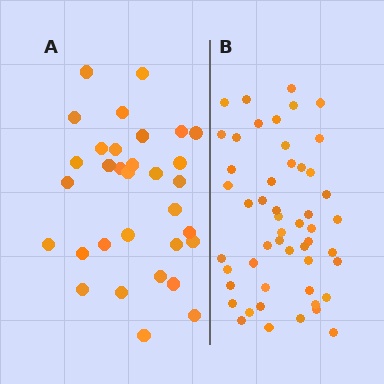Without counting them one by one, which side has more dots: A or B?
Region B (the right region) has more dots.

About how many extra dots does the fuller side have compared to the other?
Region B has approximately 20 more dots than region A.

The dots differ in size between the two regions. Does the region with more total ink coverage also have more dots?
No. Region A has more total ink coverage because its dots are larger, but region B actually contains more individual dots. Total area can be misleading — the number of items is what matters here.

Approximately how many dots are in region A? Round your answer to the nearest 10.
About 30 dots. (The exact count is 32, which rounds to 30.)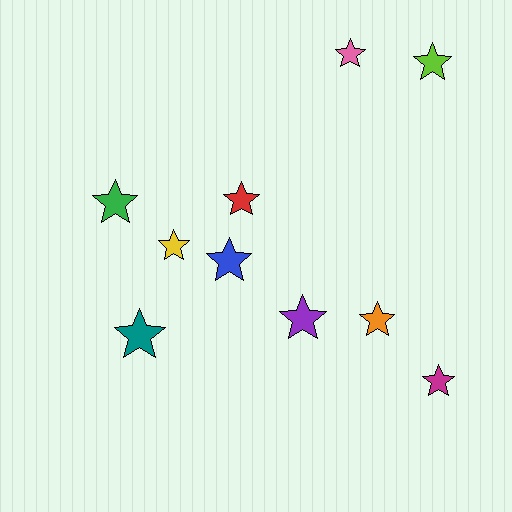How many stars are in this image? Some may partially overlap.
There are 10 stars.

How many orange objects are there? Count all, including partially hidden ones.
There is 1 orange object.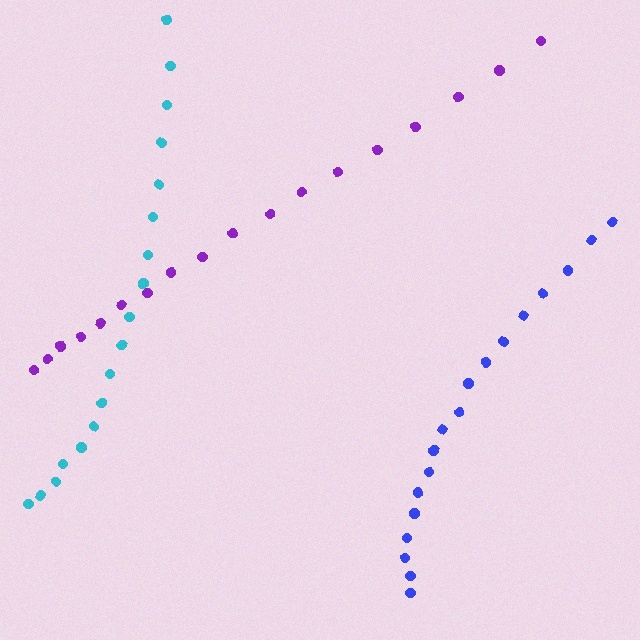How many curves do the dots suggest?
There are 3 distinct paths.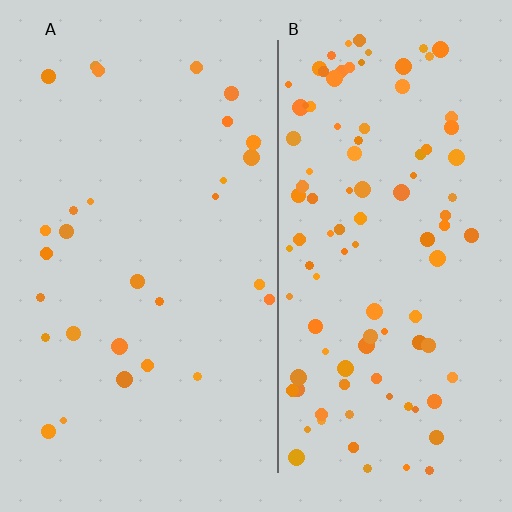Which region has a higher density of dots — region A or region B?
B (the right).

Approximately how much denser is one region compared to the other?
Approximately 3.5× — region B over region A.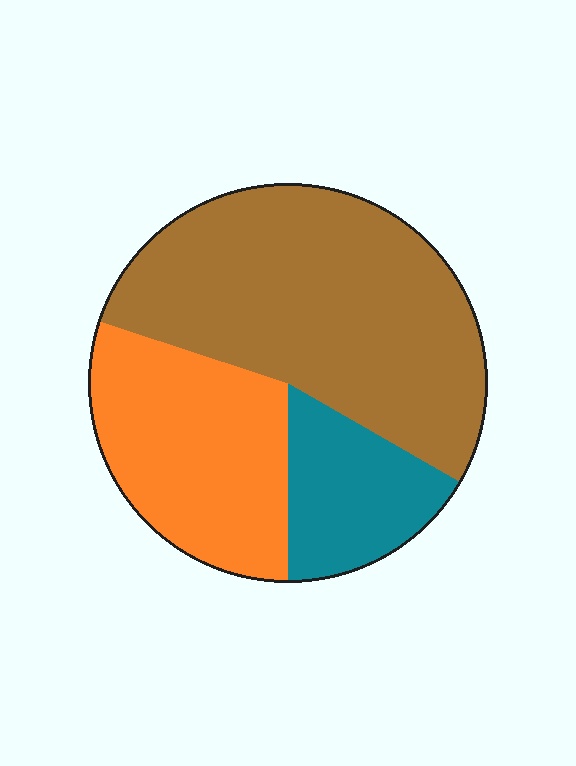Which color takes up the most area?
Brown, at roughly 55%.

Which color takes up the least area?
Teal, at roughly 15%.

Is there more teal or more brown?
Brown.